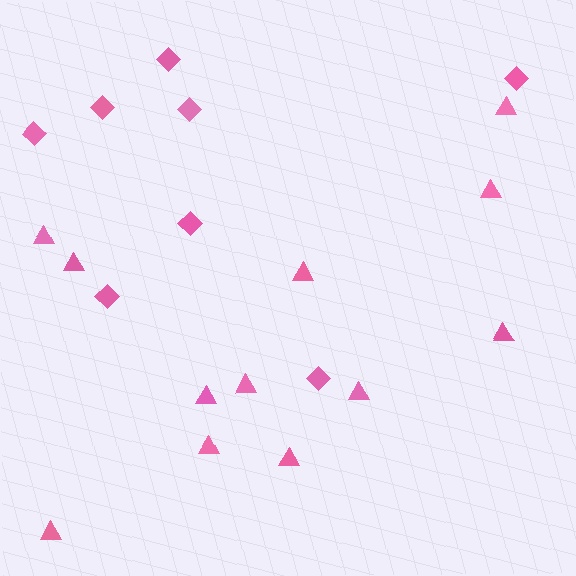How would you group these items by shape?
There are 2 groups: one group of diamonds (8) and one group of triangles (12).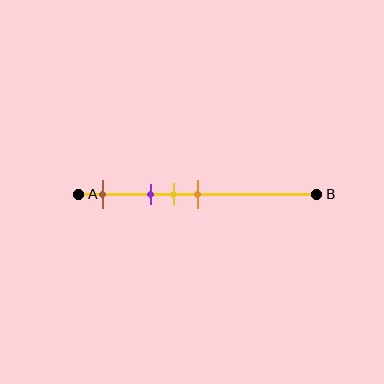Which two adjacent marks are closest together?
The yellow and orange marks are the closest adjacent pair.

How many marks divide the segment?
There are 4 marks dividing the segment.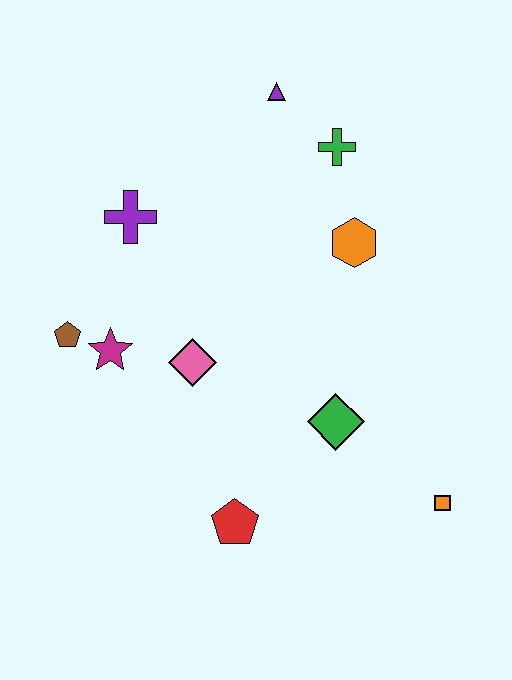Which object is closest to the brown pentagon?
The magenta star is closest to the brown pentagon.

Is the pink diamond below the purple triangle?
Yes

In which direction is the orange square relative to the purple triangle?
The orange square is below the purple triangle.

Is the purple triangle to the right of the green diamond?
No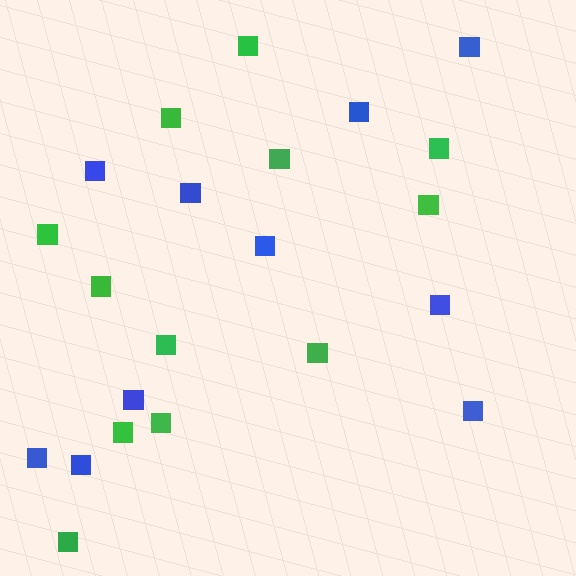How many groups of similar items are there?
There are 2 groups: one group of green squares (12) and one group of blue squares (10).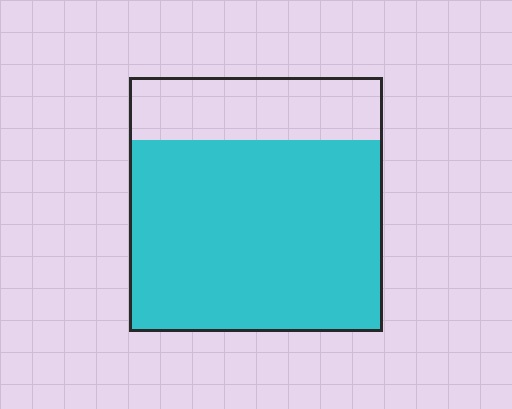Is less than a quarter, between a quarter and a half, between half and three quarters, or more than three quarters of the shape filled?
More than three quarters.